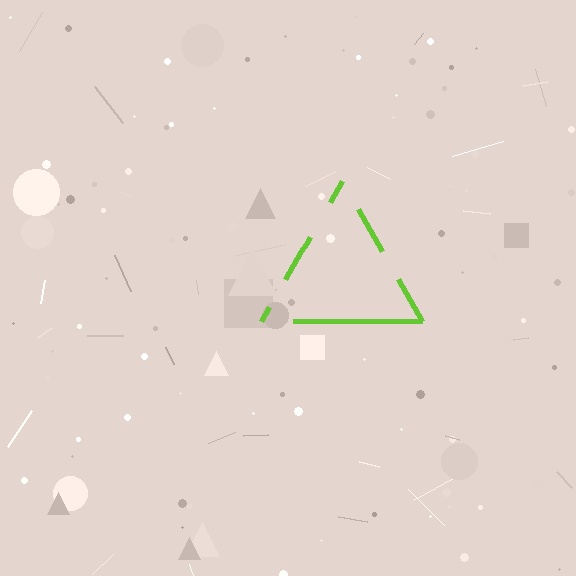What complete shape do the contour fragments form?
The contour fragments form a triangle.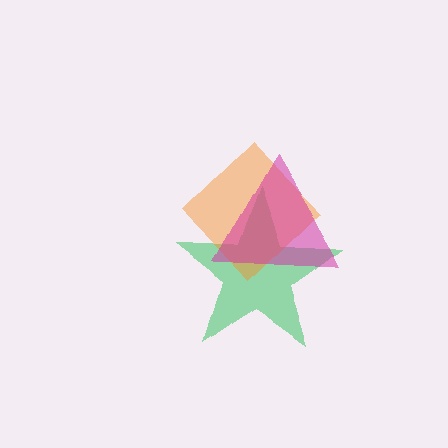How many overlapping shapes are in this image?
There are 3 overlapping shapes in the image.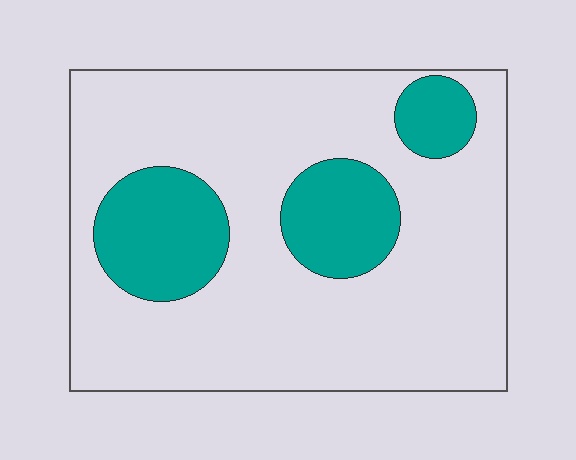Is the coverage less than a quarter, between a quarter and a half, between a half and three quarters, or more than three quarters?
Less than a quarter.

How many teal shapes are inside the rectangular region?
3.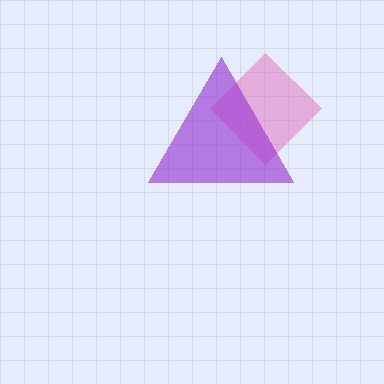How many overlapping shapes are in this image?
There are 2 overlapping shapes in the image.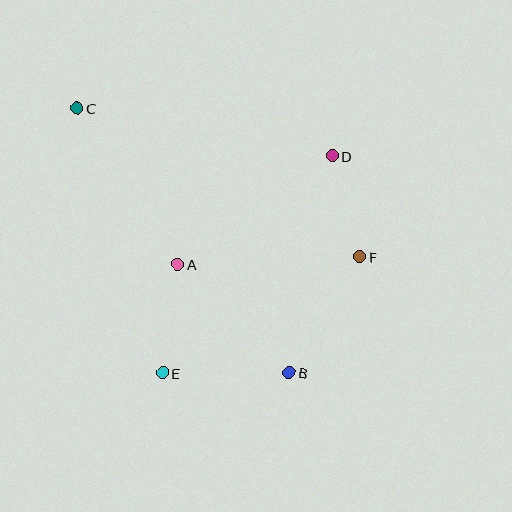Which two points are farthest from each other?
Points B and C are farthest from each other.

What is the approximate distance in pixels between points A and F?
The distance between A and F is approximately 183 pixels.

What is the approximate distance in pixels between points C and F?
The distance between C and F is approximately 319 pixels.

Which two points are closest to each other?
Points D and F are closest to each other.